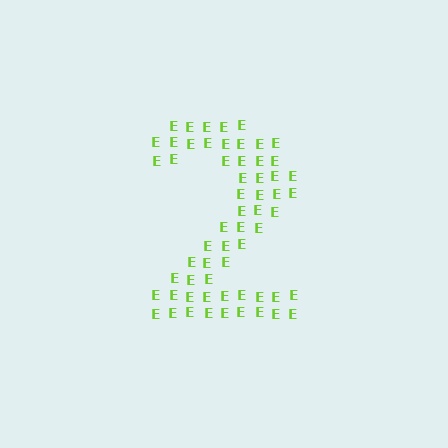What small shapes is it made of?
It is made of small letter E's.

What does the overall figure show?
The overall figure shows the digit 2.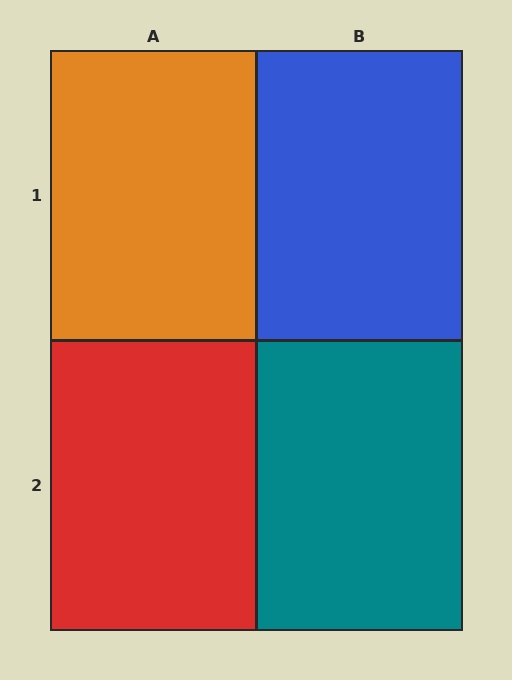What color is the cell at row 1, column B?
Blue.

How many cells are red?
1 cell is red.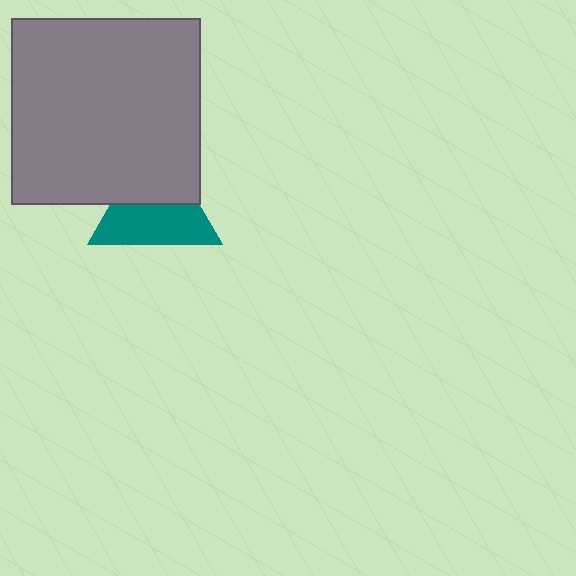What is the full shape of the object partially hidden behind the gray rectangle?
The partially hidden object is a teal triangle.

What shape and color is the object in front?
The object in front is a gray rectangle.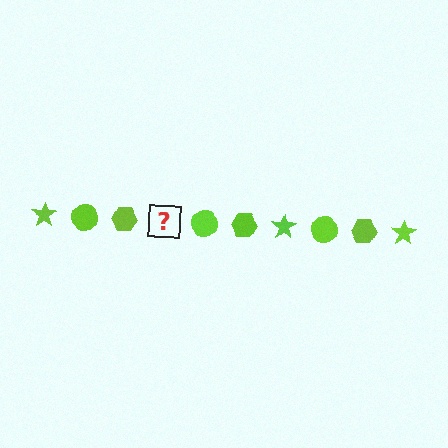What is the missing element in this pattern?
The missing element is a lime star.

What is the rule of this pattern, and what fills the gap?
The rule is that the pattern cycles through star, circle, hexagon shapes in lime. The gap should be filled with a lime star.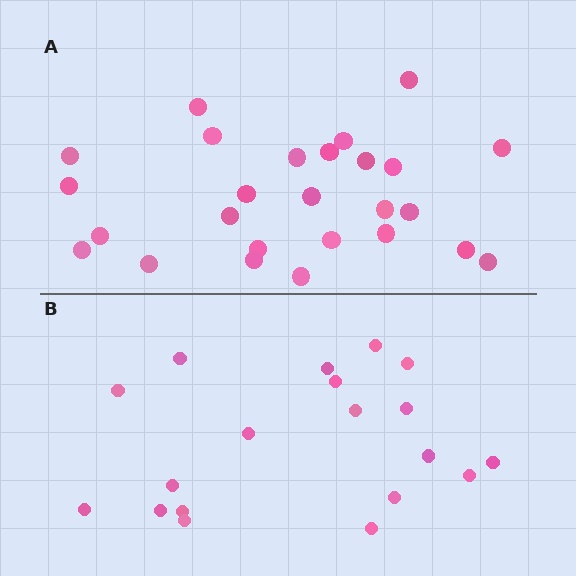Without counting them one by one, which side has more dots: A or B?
Region A (the top region) has more dots.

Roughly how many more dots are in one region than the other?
Region A has roughly 8 or so more dots than region B.